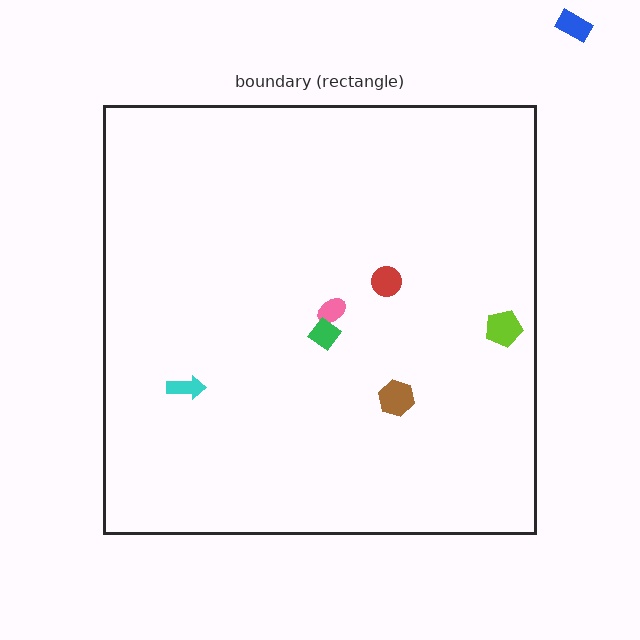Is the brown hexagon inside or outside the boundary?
Inside.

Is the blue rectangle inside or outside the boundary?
Outside.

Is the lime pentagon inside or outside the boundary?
Inside.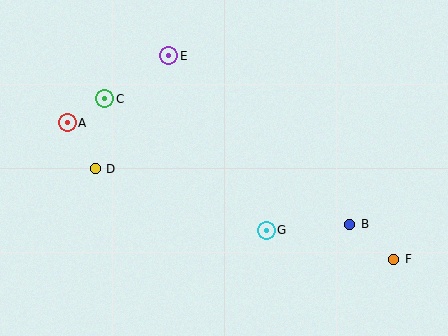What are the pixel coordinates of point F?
Point F is at (394, 259).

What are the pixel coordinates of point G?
Point G is at (266, 230).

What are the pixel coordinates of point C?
Point C is at (105, 99).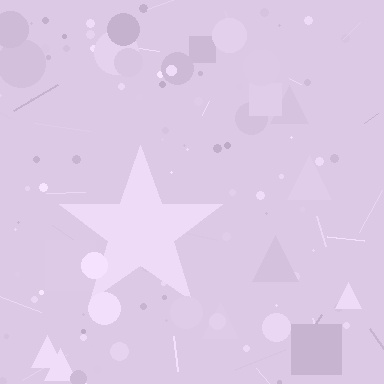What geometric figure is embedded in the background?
A star is embedded in the background.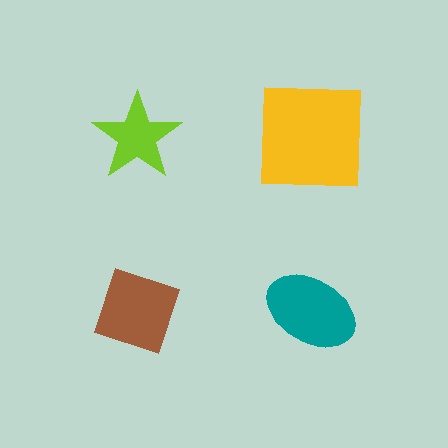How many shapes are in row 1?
2 shapes.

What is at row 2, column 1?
A brown diamond.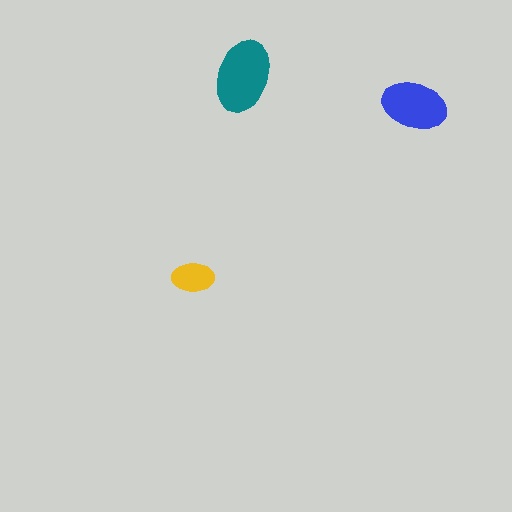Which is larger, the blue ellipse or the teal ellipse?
The teal one.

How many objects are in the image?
There are 3 objects in the image.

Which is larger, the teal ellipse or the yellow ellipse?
The teal one.